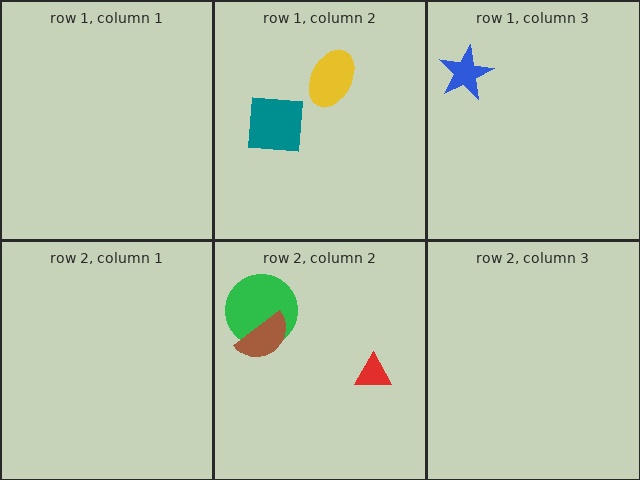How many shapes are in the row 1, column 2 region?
2.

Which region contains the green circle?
The row 2, column 2 region.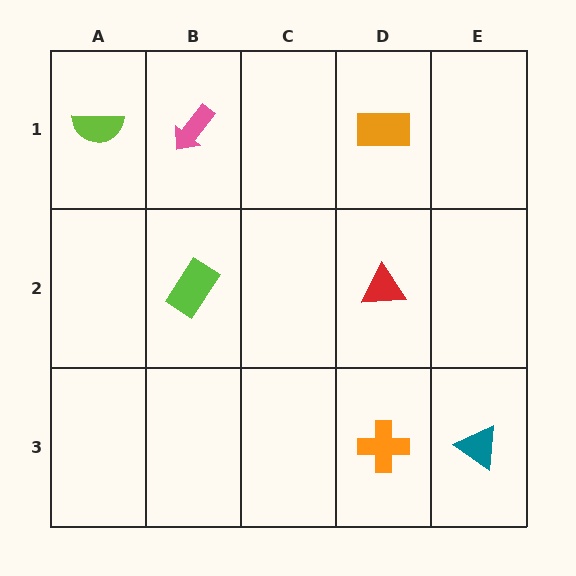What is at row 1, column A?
A lime semicircle.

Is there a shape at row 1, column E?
No, that cell is empty.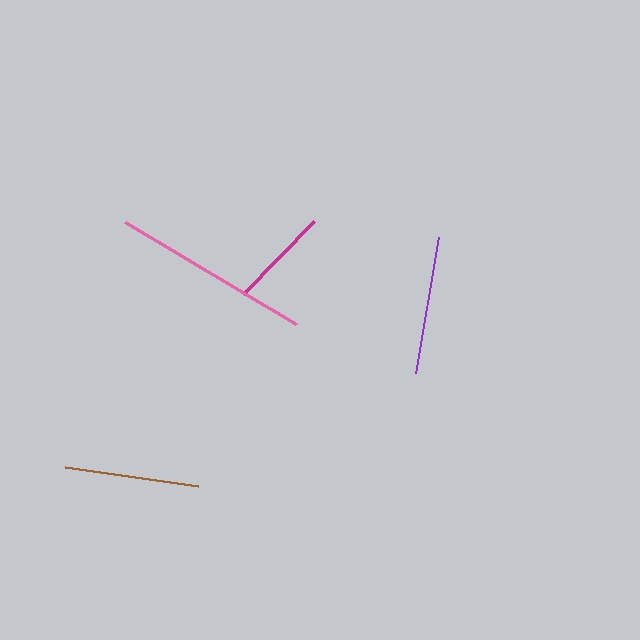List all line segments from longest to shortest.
From longest to shortest: pink, purple, brown, magenta.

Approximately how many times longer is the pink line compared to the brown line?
The pink line is approximately 1.5 times the length of the brown line.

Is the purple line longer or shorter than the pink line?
The pink line is longer than the purple line.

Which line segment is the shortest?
The magenta line is the shortest at approximately 103 pixels.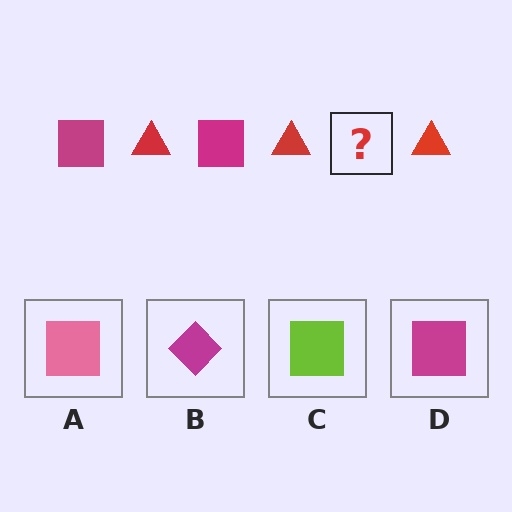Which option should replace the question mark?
Option D.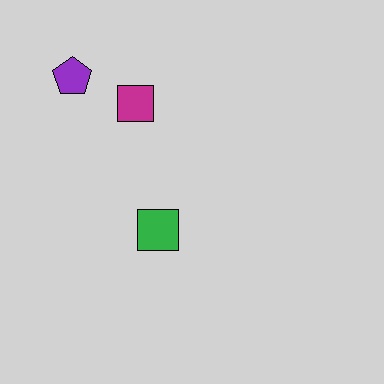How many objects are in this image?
There are 3 objects.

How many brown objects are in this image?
There are no brown objects.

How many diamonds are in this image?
There are no diamonds.